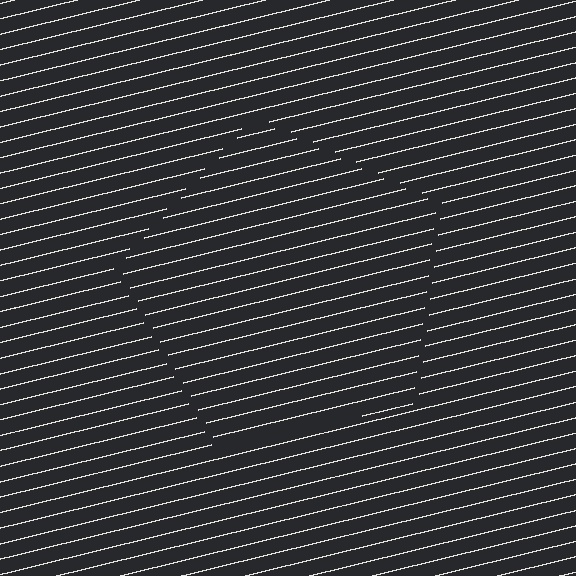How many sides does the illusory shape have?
5 sides — the line-ends trace a pentagon.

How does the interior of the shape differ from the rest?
The interior of the shape contains the same grating, shifted by half a period — the contour is defined by the phase discontinuity where line-ends from the inner and outer gratings abut.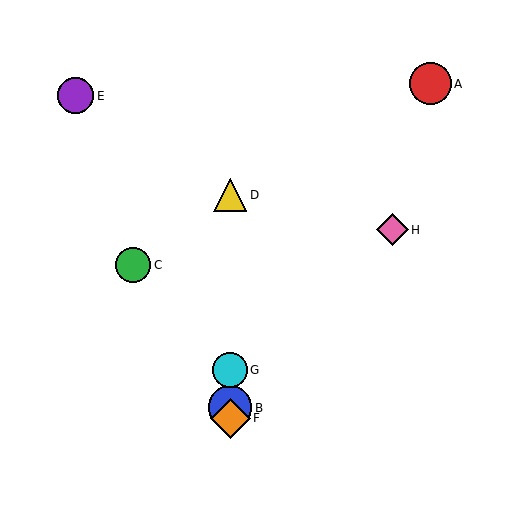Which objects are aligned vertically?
Objects B, D, F, G are aligned vertically.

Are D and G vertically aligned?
Yes, both are at x≈230.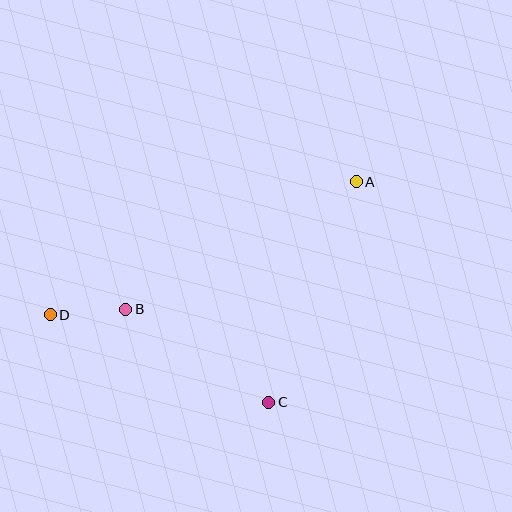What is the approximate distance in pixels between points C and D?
The distance between C and D is approximately 236 pixels.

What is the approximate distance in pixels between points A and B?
The distance between A and B is approximately 263 pixels.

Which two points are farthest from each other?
Points A and D are farthest from each other.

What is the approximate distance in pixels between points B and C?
The distance between B and C is approximately 171 pixels.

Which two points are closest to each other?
Points B and D are closest to each other.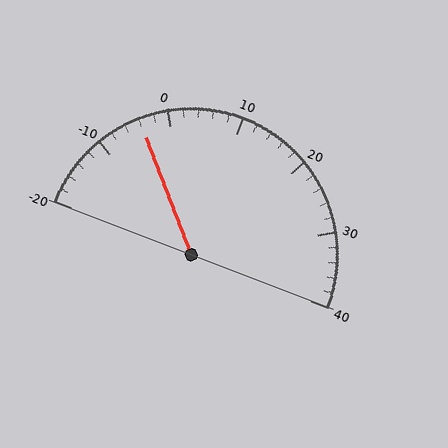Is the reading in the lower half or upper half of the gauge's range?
The reading is in the lower half of the range (-20 to 40).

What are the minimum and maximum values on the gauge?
The gauge ranges from -20 to 40.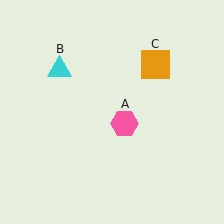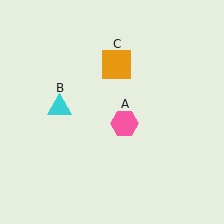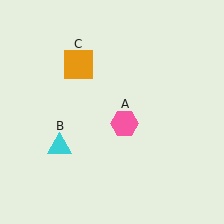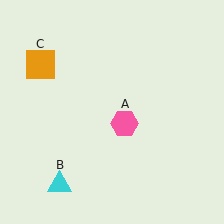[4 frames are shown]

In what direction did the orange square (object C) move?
The orange square (object C) moved left.